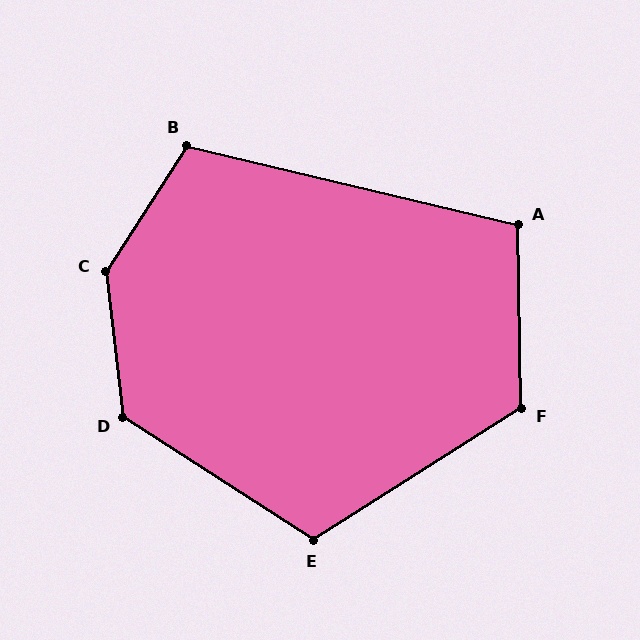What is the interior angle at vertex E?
Approximately 115 degrees (obtuse).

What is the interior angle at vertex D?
Approximately 130 degrees (obtuse).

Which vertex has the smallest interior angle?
A, at approximately 104 degrees.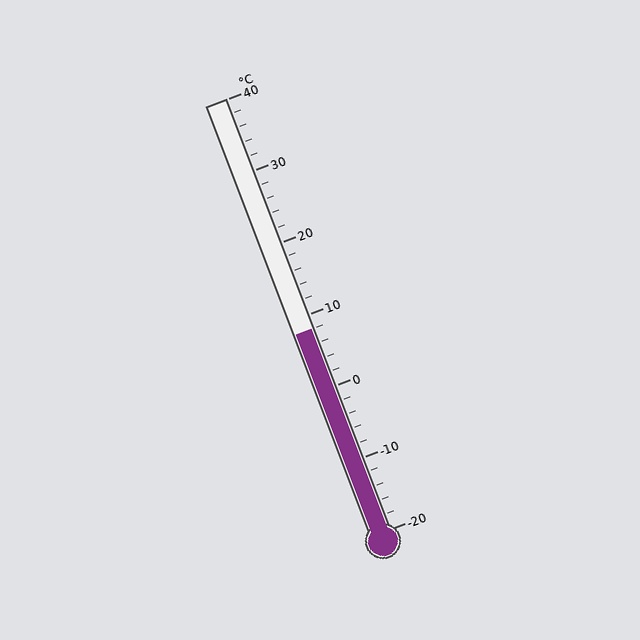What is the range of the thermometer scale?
The thermometer scale ranges from -20°C to 40°C.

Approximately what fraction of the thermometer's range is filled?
The thermometer is filled to approximately 45% of its range.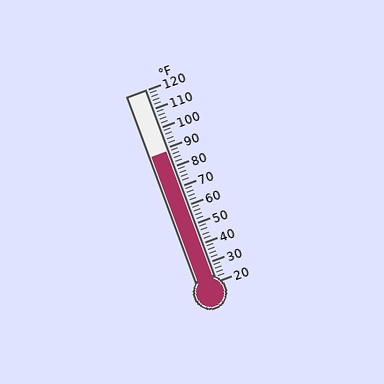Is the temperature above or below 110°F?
The temperature is below 110°F.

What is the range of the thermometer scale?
The thermometer scale ranges from 20°F to 120°F.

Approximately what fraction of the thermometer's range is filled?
The thermometer is filled to approximately 70% of its range.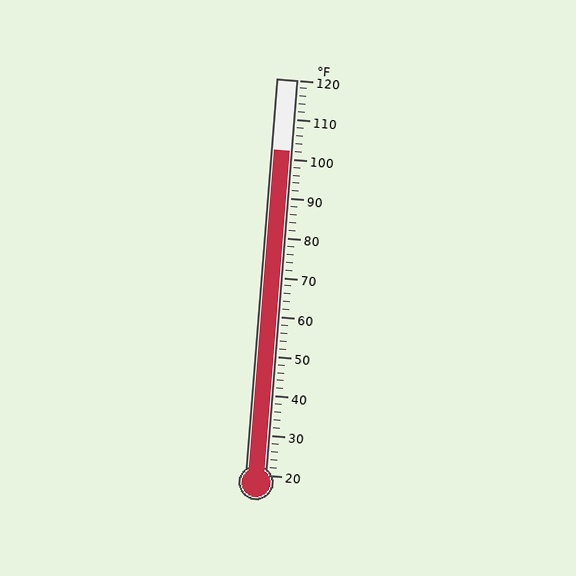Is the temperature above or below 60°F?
The temperature is above 60°F.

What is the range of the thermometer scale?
The thermometer scale ranges from 20°F to 120°F.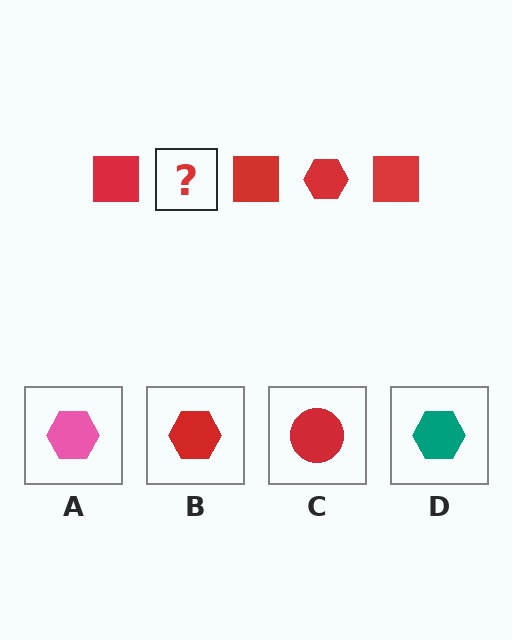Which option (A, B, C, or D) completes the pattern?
B.